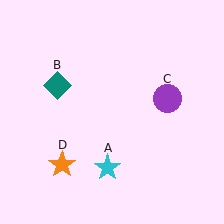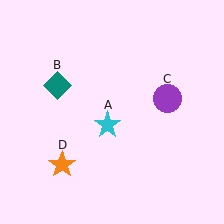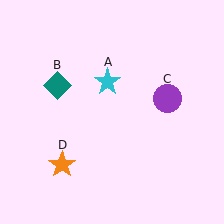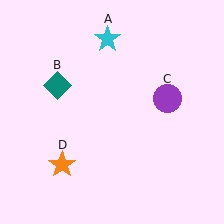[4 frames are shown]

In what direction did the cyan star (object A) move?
The cyan star (object A) moved up.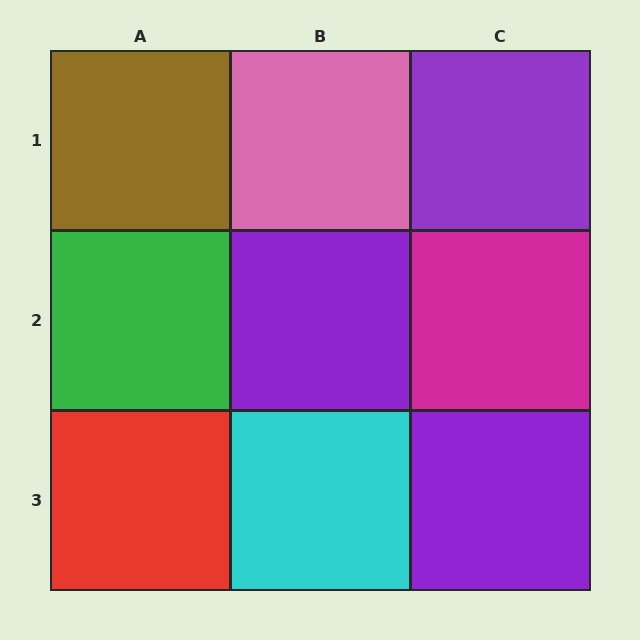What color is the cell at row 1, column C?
Purple.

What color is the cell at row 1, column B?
Pink.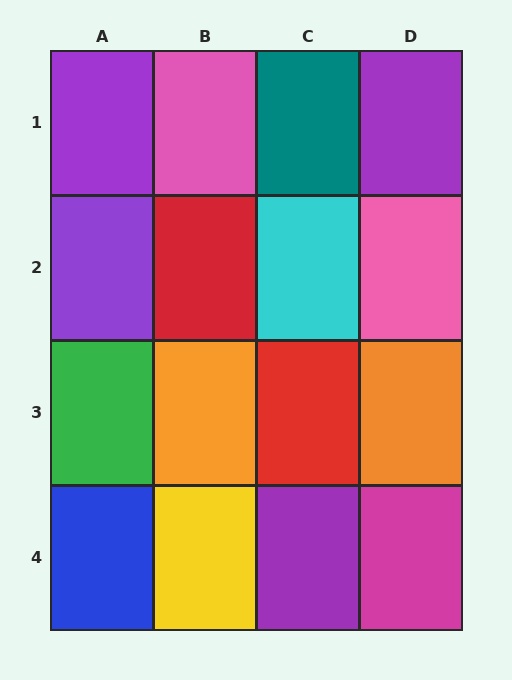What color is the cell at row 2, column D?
Pink.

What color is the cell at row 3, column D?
Orange.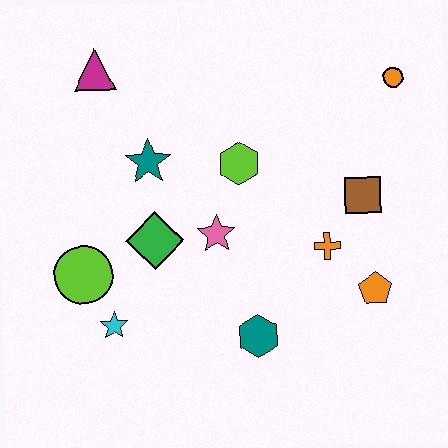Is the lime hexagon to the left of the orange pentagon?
Yes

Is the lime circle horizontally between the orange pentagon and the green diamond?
No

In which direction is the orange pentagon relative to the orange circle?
The orange pentagon is below the orange circle.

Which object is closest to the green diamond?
The pink star is closest to the green diamond.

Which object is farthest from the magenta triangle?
The orange pentagon is farthest from the magenta triangle.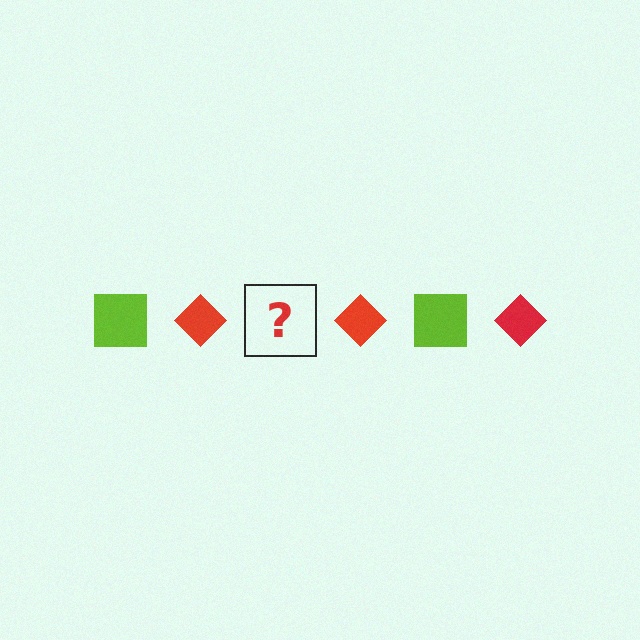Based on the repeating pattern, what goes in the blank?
The blank should be a lime square.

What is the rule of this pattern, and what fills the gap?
The rule is that the pattern alternates between lime square and red diamond. The gap should be filled with a lime square.